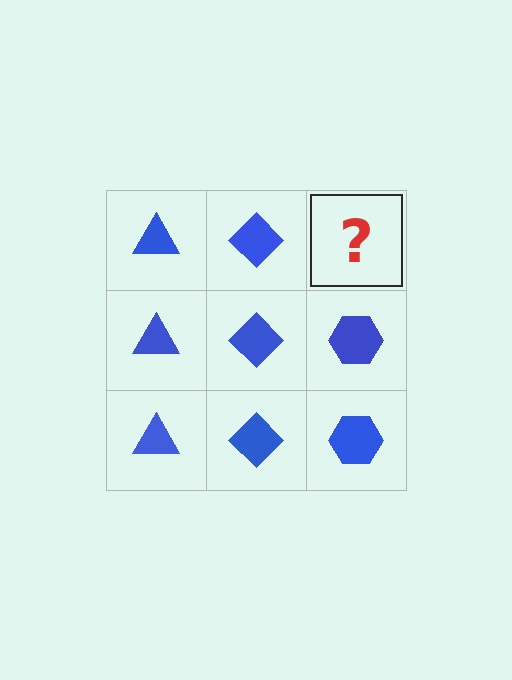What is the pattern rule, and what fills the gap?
The rule is that each column has a consistent shape. The gap should be filled with a blue hexagon.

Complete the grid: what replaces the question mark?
The question mark should be replaced with a blue hexagon.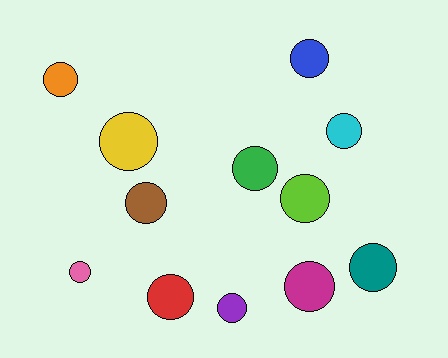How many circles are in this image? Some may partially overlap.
There are 12 circles.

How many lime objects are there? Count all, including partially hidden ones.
There is 1 lime object.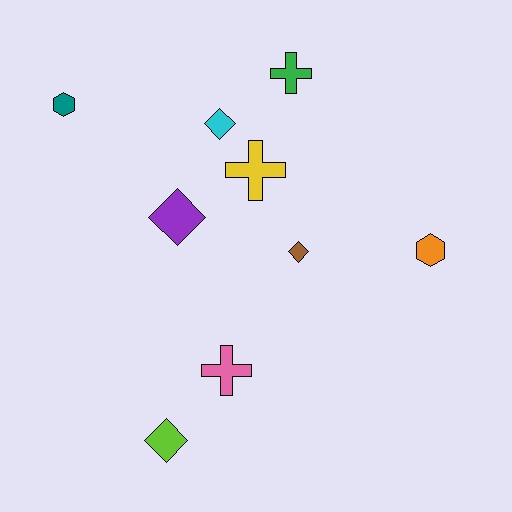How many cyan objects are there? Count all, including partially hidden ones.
There is 1 cyan object.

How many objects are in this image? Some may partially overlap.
There are 9 objects.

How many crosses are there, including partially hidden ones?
There are 3 crosses.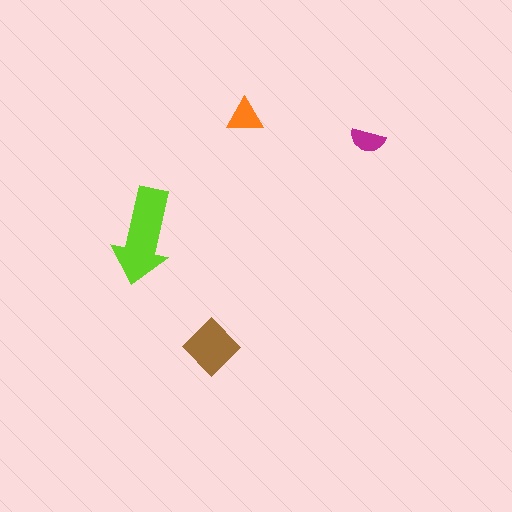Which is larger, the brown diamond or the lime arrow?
The lime arrow.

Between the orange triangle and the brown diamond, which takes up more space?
The brown diamond.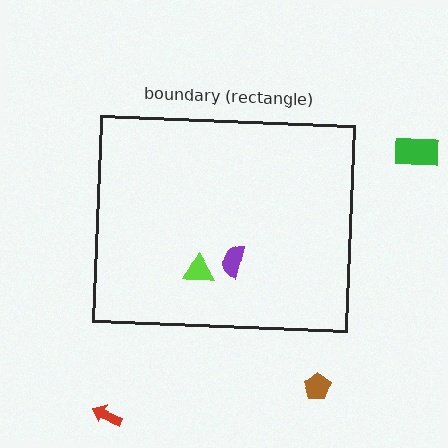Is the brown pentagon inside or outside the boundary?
Outside.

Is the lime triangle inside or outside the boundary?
Inside.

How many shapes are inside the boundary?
2 inside, 3 outside.